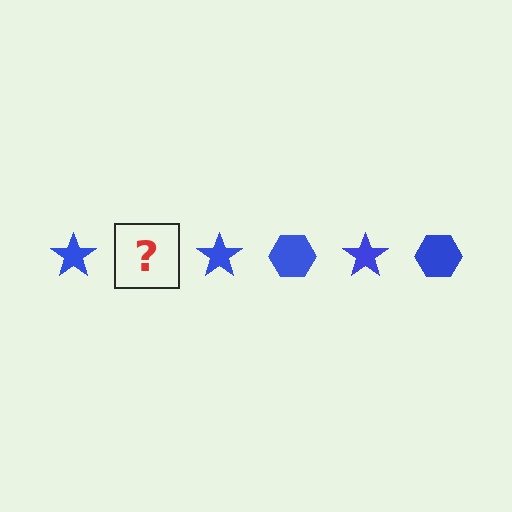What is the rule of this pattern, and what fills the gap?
The rule is that the pattern cycles through star, hexagon shapes in blue. The gap should be filled with a blue hexagon.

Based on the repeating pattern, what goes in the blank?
The blank should be a blue hexagon.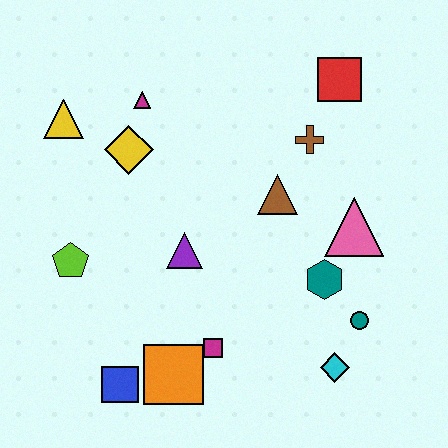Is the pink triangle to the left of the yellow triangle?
No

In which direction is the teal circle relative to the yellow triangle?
The teal circle is to the right of the yellow triangle.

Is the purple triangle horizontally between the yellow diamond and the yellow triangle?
No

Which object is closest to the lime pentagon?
The purple triangle is closest to the lime pentagon.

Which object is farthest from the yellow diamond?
The cyan diamond is farthest from the yellow diamond.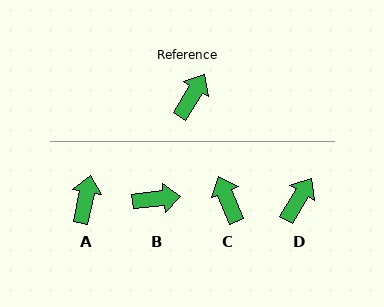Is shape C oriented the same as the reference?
No, it is off by about 53 degrees.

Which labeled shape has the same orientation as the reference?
D.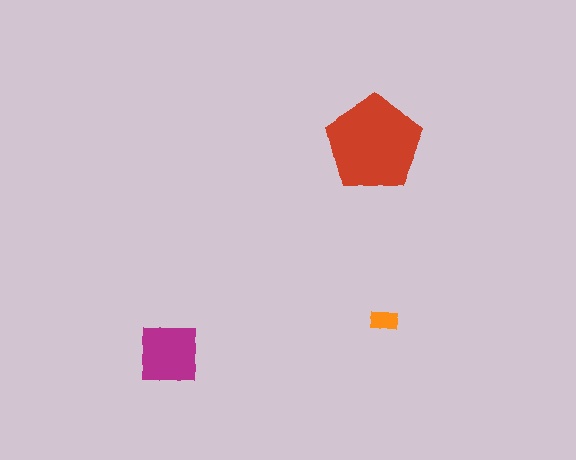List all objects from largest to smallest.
The red pentagon, the magenta square, the orange rectangle.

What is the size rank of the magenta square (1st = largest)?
2nd.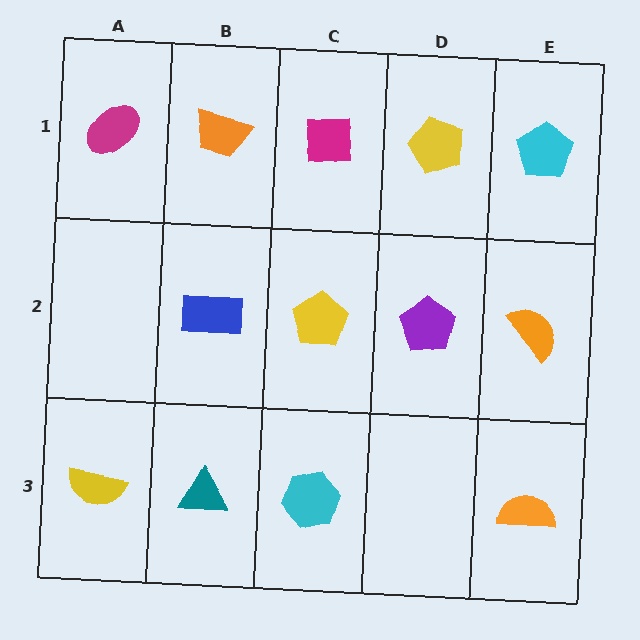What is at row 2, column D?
A purple pentagon.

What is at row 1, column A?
A magenta ellipse.